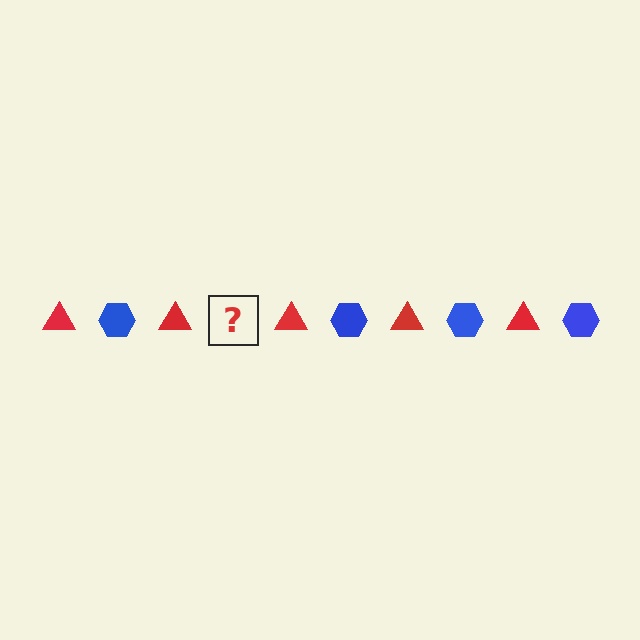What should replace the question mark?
The question mark should be replaced with a blue hexagon.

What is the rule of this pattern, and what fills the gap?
The rule is that the pattern alternates between red triangle and blue hexagon. The gap should be filled with a blue hexagon.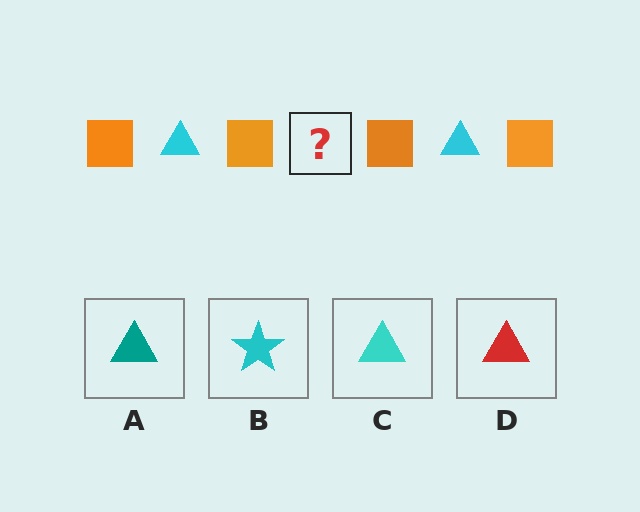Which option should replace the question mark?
Option C.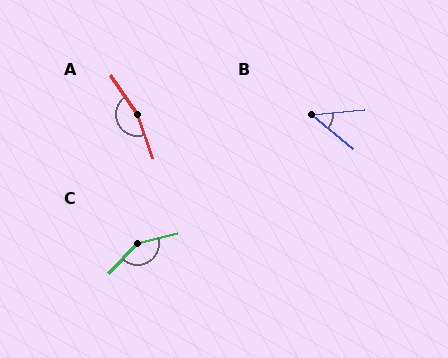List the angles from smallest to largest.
B (45°), C (147°), A (165°).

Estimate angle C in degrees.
Approximately 147 degrees.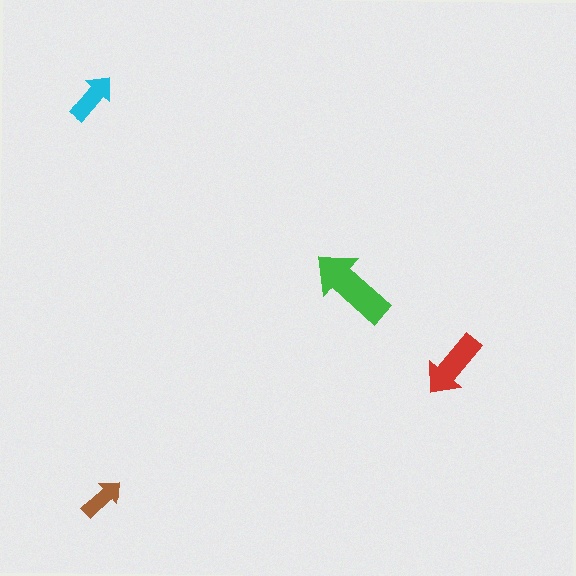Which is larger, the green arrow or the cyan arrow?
The green one.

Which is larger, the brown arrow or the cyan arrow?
The cyan one.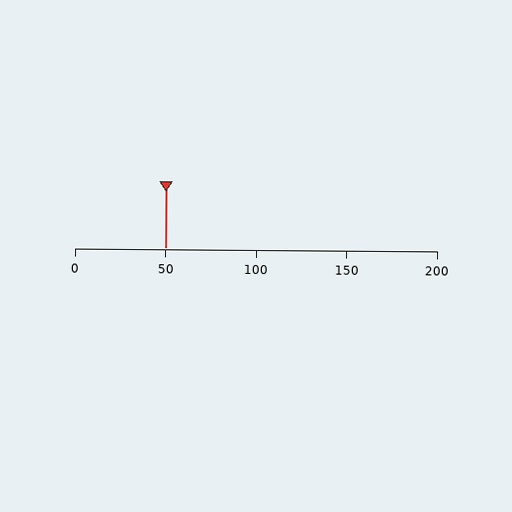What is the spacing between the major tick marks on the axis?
The major ticks are spaced 50 apart.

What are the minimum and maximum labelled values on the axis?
The axis runs from 0 to 200.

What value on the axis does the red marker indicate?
The marker indicates approximately 50.